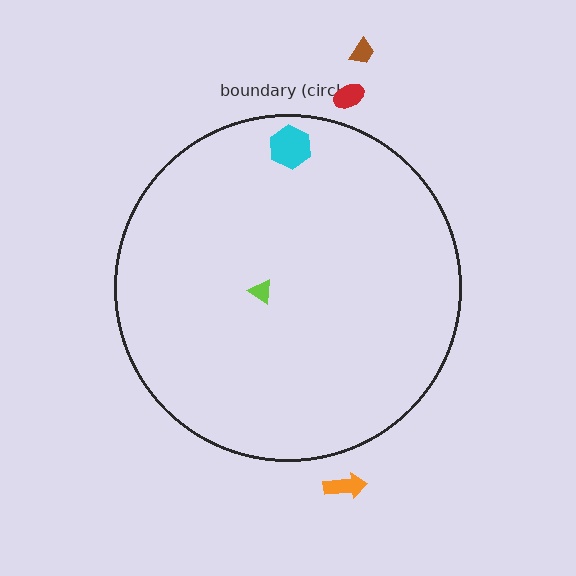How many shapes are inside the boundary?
2 inside, 3 outside.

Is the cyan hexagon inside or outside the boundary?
Inside.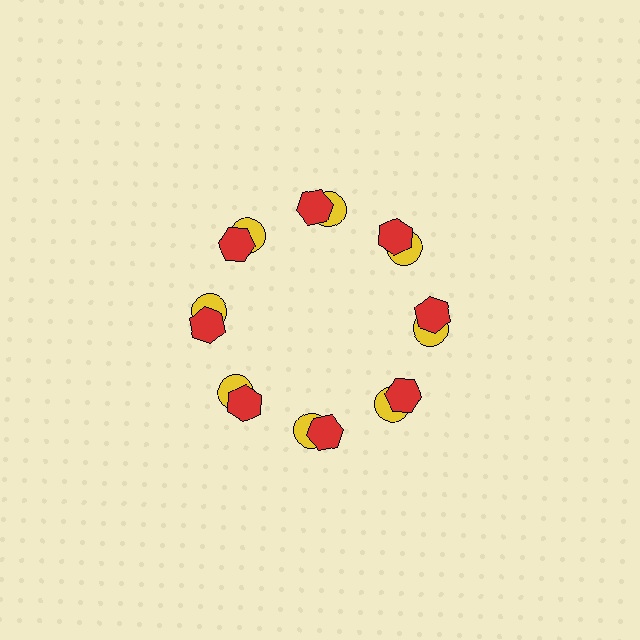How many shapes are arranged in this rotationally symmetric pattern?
There are 16 shapes, arranged in 8 groups of 2.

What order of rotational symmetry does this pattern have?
This pattern has 8-fold rotational symmetry.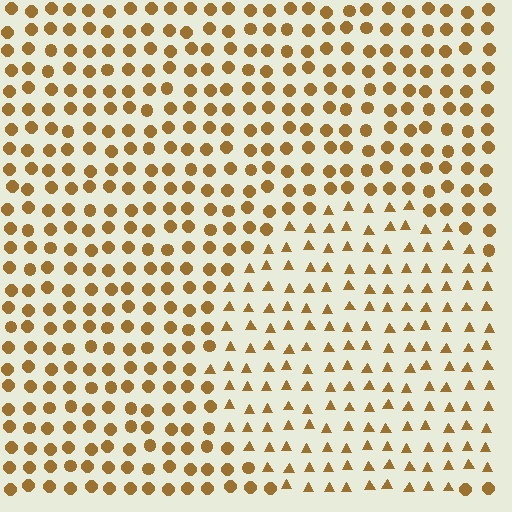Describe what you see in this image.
The image is filled with small brown elements arranged in a uniform grid. A circle-shaped region contains triangles, while the surrounding area contains circles. The boundary is defined purely by the change in element shape.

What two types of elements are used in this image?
The image uses triangles inside the circle region and circles outside it.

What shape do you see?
I see a circle.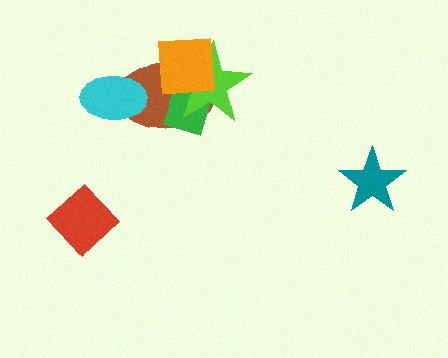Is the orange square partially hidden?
No, no other shape covers it.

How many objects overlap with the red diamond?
0 objects overlap with the red diamond.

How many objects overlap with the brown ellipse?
4 objects overlap with the brown ellipse.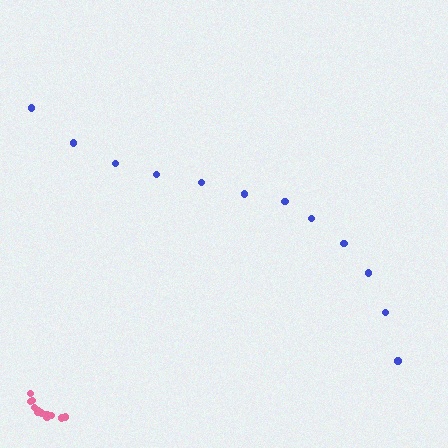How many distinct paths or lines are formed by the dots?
There are 2 distinct paths.